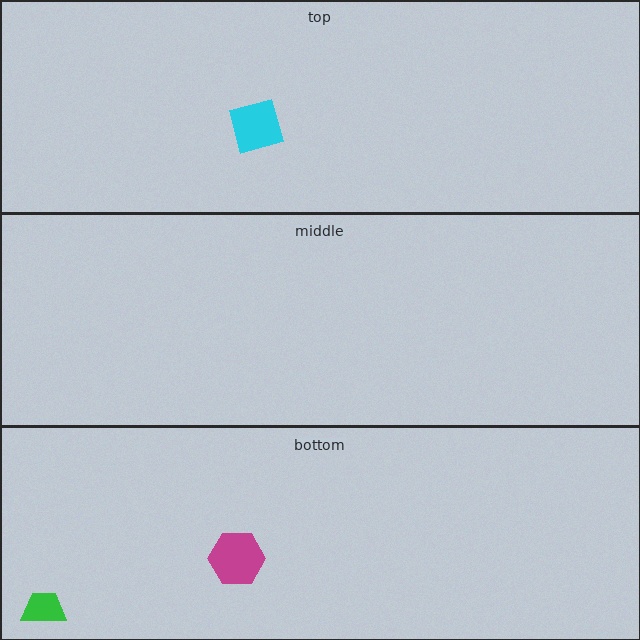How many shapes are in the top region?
1.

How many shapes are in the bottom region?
2.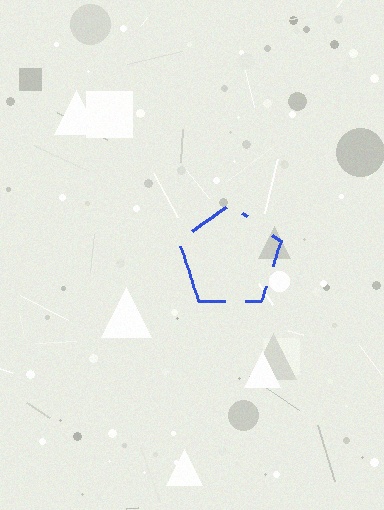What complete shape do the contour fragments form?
The contour fragments form a pentagon.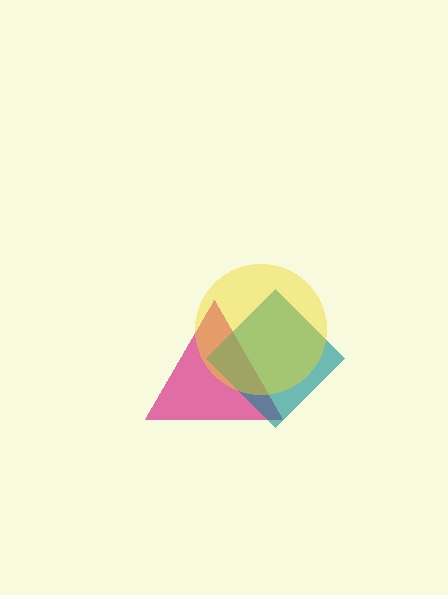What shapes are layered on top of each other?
The layered shapes are: a magenta triangle, a teal diamond, a yellow circle.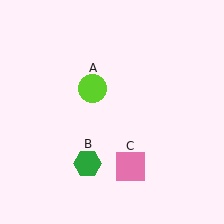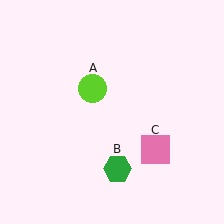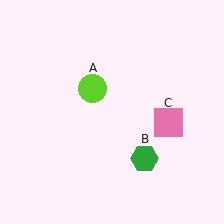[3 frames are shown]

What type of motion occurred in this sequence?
The green hexagon (object B), pink square (object C) rotated counterclockwise around the center of the scene.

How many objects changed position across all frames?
2 objects changed position: green hexagon (object B), pink square (object C).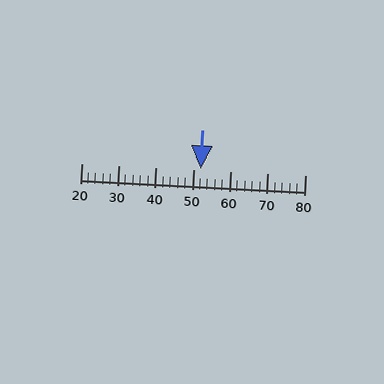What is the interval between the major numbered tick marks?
The major tick marks are spaced 10 units apart.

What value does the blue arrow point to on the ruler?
The blue arrow points to approximately 52.